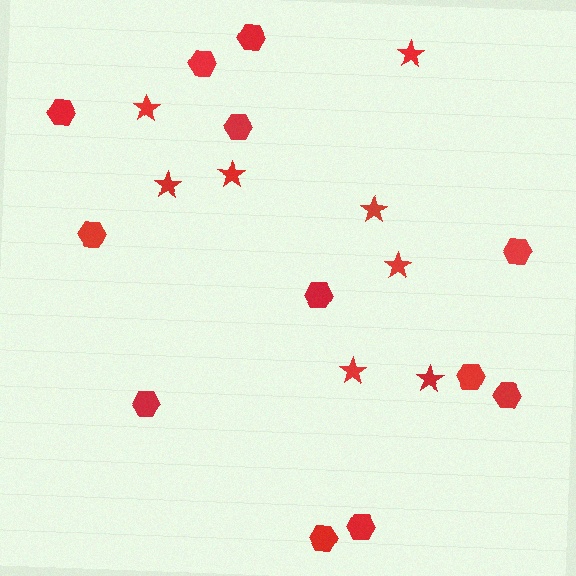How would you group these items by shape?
There are 2 groups: one group of hexagons (12) and one group of stars (8).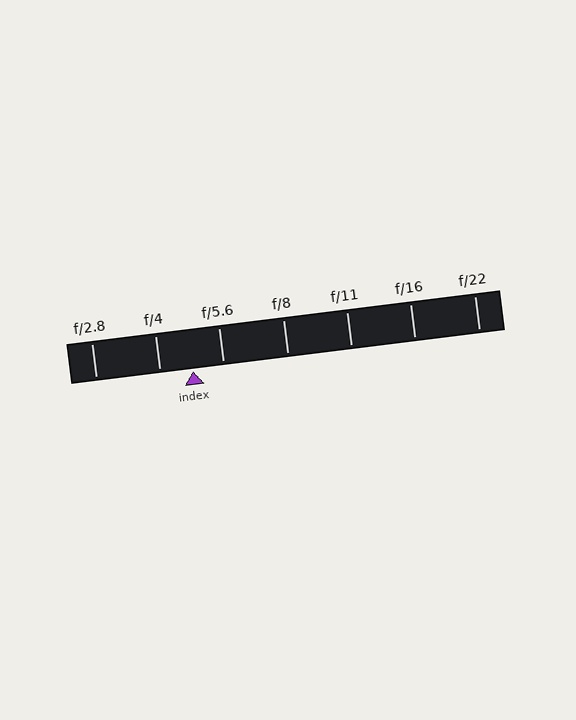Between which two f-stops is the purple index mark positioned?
The index mark is between f/4 and f/5.6.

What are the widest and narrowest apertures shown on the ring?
The widest aperture shown is f/2.8 and the narrowest is f/22.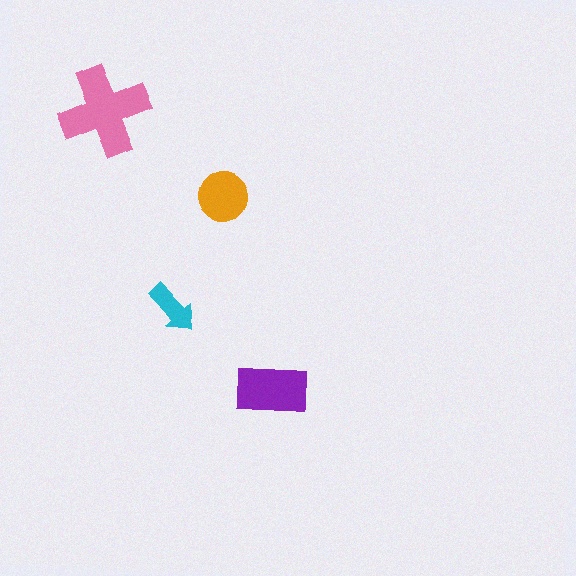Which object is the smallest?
The cyan arrow.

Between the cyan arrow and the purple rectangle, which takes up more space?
The purple rectangle.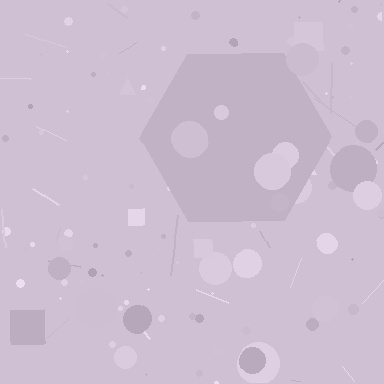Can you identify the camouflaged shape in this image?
The camouflaged shape is a hexagon.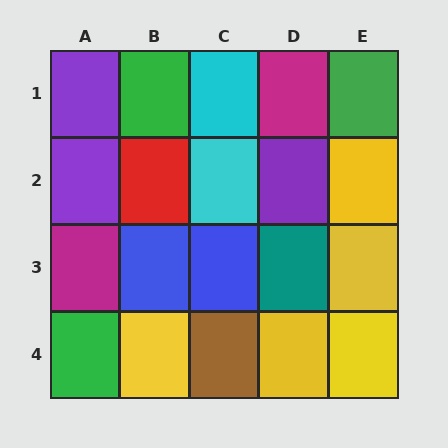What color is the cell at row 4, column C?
Brown.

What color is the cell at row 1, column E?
Green.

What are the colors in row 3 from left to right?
Magenta, blue, blue, teal, yellow.